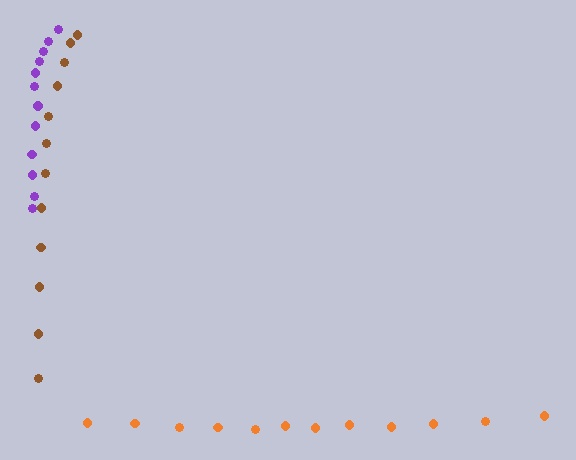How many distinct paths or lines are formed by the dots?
There are 3 distinct paths.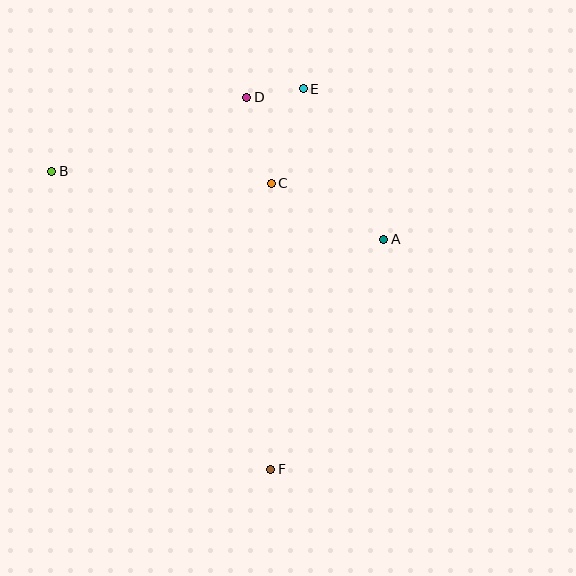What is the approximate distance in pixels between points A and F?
The distance between A and F is approximately 256 pixels.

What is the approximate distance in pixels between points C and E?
The distance between C and E is approximately 100 pixels.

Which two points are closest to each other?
Points D and E are closest to each other.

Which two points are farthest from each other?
Points E and F are farthest from each other.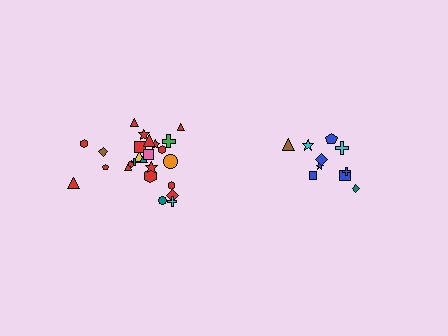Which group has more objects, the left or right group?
The left group.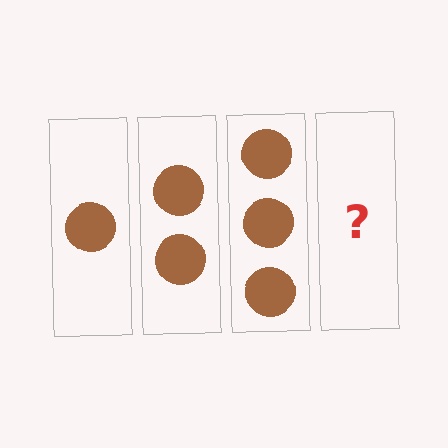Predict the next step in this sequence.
The next step is 4 circles.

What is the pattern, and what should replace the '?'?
The pattern is that each step adds one more circle. The '?' should be 4 circles.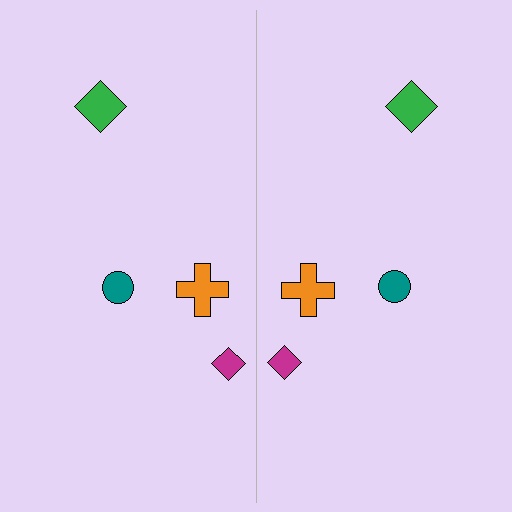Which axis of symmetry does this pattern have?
The pattern has a vertical axis of symmetry running through the center of the image.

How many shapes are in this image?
There are 8 shapes in this image.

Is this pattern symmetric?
Yes, this pattern has bilateral (reflection) symmetry.